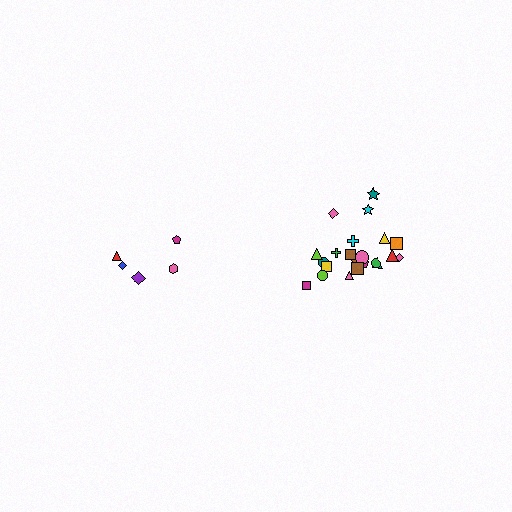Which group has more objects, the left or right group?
The right group.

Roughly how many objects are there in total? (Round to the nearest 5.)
Roughly 25 objects in total.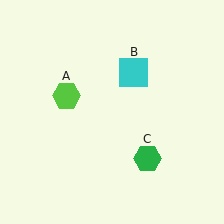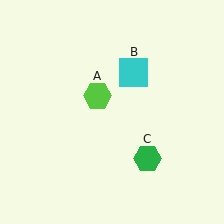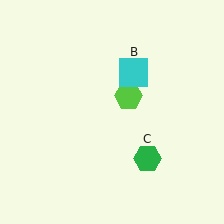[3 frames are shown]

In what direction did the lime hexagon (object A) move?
The lime hexagon (object A) moved right.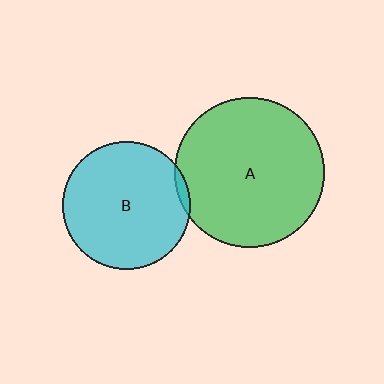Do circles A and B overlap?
Yes.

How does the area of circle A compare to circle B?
Approximately 1.4 times.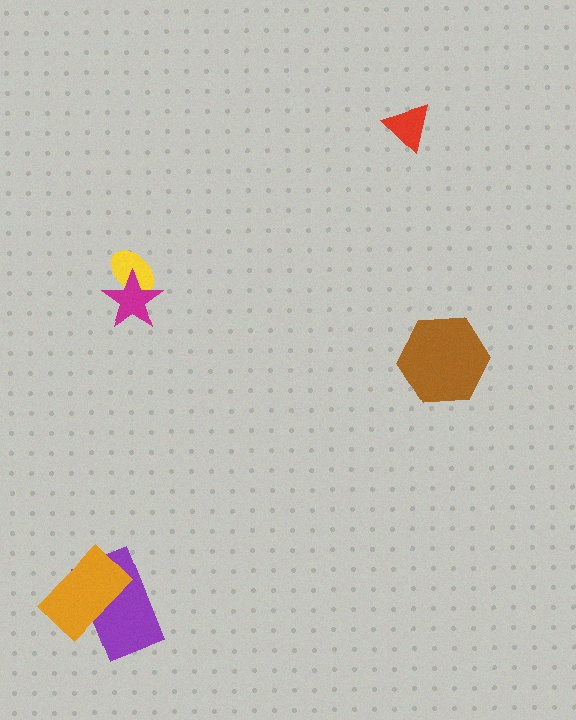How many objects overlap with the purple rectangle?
1 object overlaps with the purple rectangle.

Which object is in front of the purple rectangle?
The orange rectangle is in front of the purple rectangle.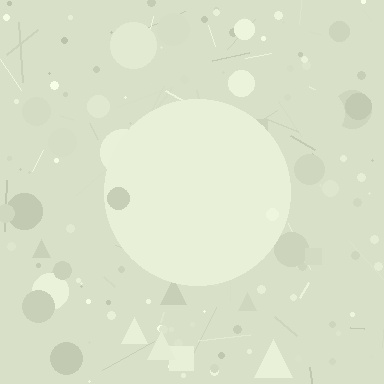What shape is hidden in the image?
A circle is hidden in the image.